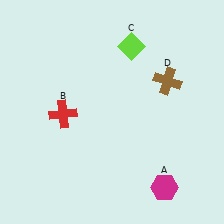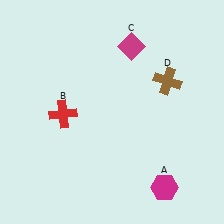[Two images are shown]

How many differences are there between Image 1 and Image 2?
There is 1 difference between the two images.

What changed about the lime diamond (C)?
In Image 1, C is lime. In Image 2, it changed to magenta.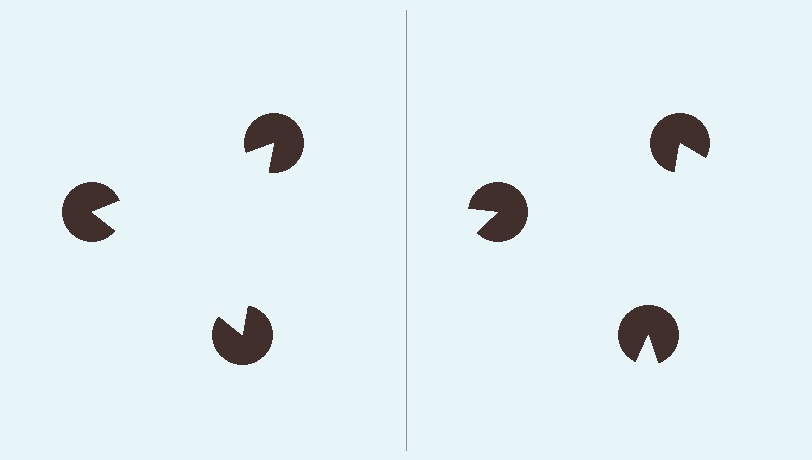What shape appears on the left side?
An illusory triangle.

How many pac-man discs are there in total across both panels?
6 — 3 on each side.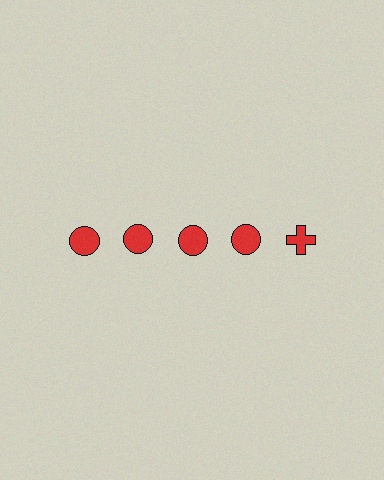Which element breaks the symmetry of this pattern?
The red cross in the top row, rightmost column breaks the symmetry. All other shapes are red circles.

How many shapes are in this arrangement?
There are 5 shapes arranged in a grid pattern.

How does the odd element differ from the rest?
It has a different shape: cross instead of circle.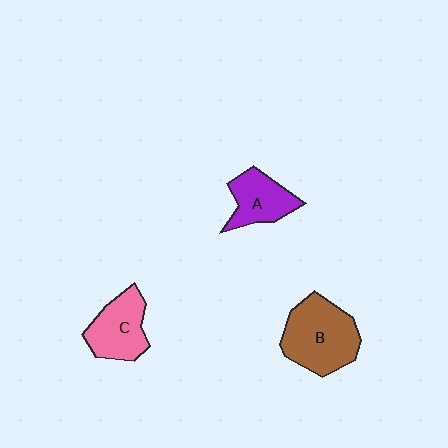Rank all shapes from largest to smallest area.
From largest to smallest: B (brown), C (pink), A (purple).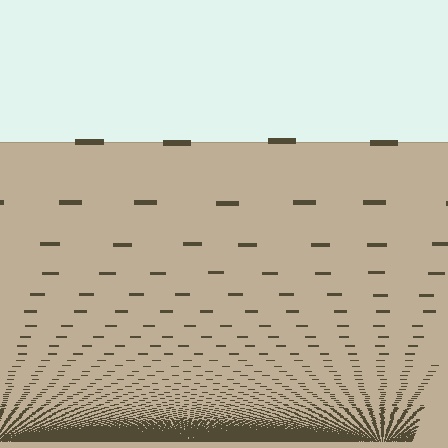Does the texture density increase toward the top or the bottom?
Density increases toward the bottom.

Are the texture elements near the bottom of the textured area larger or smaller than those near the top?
Smaller. The gradient is inverted — elements near the bottom are smaller and denser.